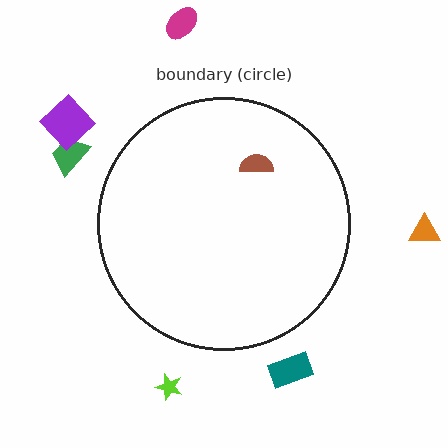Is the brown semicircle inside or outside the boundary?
Inside.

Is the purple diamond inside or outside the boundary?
Outside.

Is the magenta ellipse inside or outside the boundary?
Outside.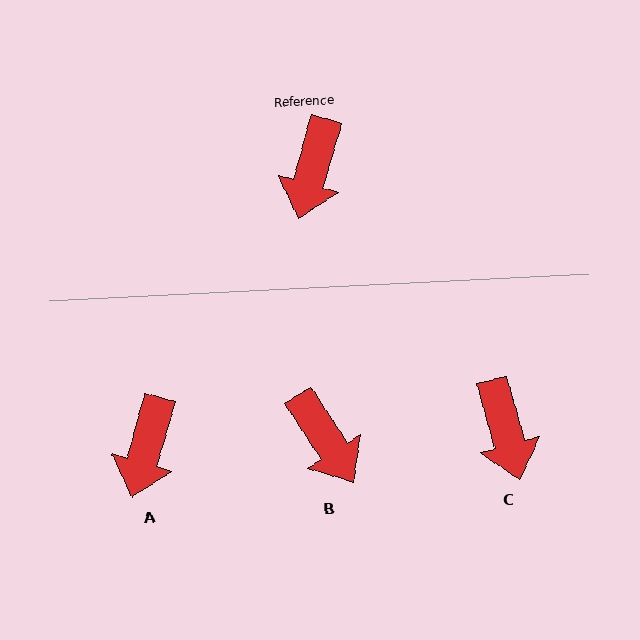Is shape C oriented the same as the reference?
No, it is off by about 31 degrees.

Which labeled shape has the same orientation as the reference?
A.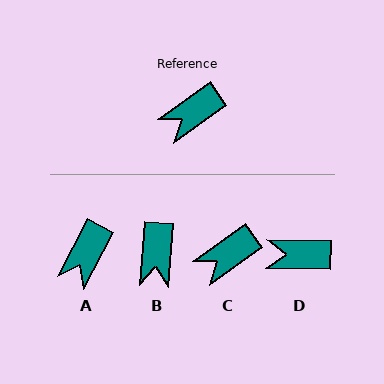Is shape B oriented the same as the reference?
No, it is off by about 51 degrees.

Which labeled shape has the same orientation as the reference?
C.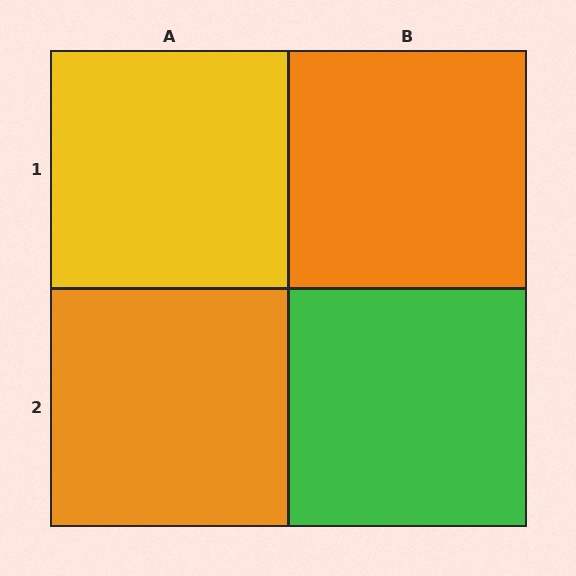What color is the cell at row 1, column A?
Yellow.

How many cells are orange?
2 cells are orange.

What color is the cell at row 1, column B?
Orange.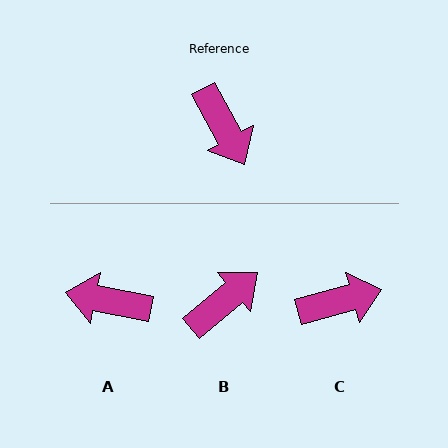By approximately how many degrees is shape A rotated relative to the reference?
Approximately 130 degrees clockwise.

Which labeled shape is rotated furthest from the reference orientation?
A, about 130 degrees away.